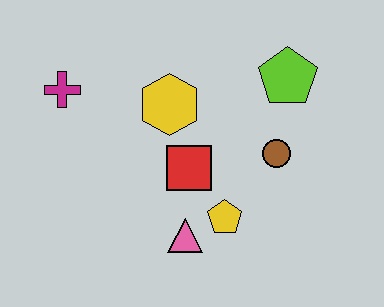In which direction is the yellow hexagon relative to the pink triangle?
The yellow hexagon is above the pink triangle.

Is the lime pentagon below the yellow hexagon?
No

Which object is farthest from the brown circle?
The magenta cross is farthest from the brown circle.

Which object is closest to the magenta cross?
The yellow hexagon is closest to the magenta cross.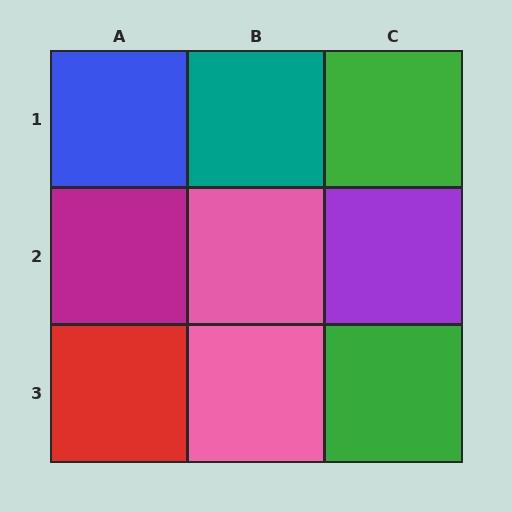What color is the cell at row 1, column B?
Teal.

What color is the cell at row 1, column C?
Green.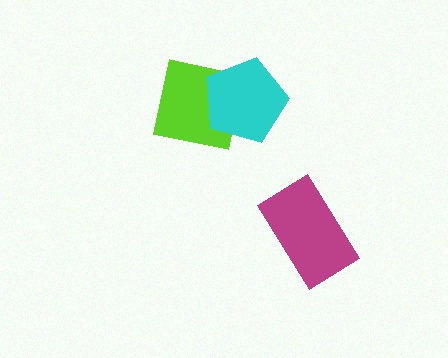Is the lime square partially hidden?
Yes, it is partially covered by another shape.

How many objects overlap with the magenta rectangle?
0 objects overlap with the magenta rectangle.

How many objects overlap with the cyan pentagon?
1 object overlaps with the cyan pentagon.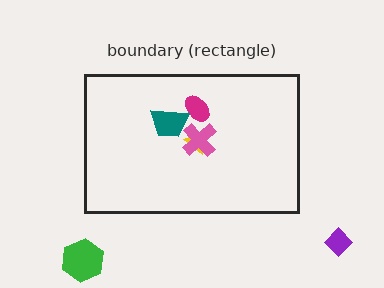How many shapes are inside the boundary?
4 inside, 2 outside.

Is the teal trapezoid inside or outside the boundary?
Inside.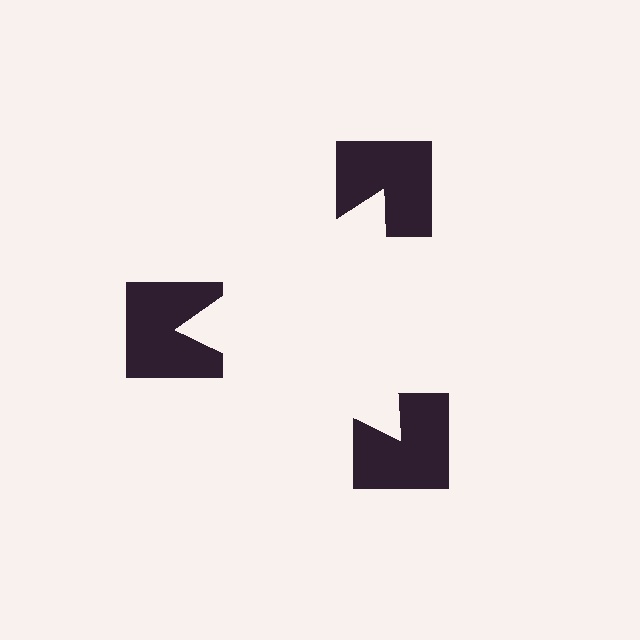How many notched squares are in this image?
There are 3 — one at each vertex of the illusory triangle.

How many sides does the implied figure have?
3 sides.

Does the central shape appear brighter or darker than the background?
It typically appears slightly brighter than the background, even though no actual brightness change is drawn.